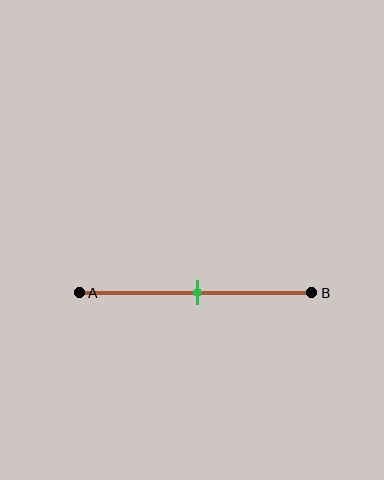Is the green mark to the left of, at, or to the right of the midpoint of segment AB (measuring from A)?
The green mark is approximately at the midpoint of segment AB.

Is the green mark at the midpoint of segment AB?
Yes, the mark is approximately at the midpoint.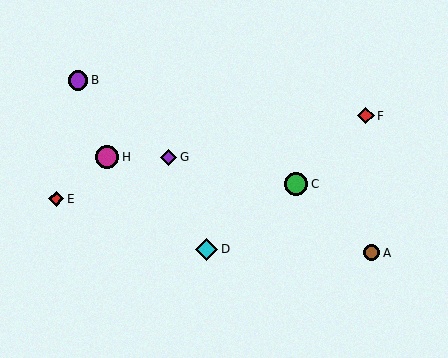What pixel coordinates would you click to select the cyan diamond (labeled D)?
Click at (207, 249) to select the cyan diamond D.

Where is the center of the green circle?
The center of the green circle is at (296, 184).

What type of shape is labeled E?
Shape E is a red diamond.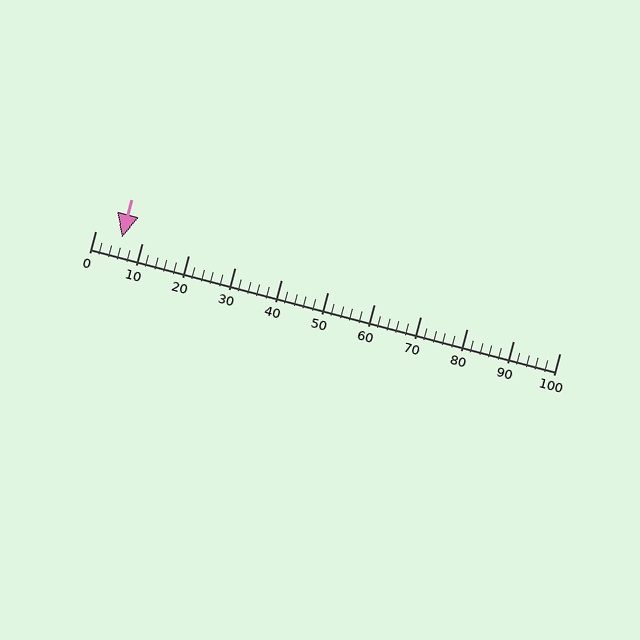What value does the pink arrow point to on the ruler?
The pink arrow points to approximately 6.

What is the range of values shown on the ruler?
The ruler shows values from 0 to 100.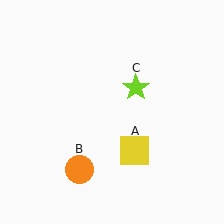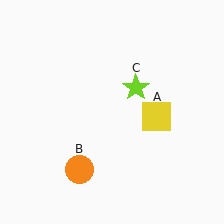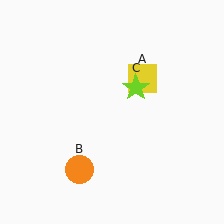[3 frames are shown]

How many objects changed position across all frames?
1 object changed position: yellow square (object A).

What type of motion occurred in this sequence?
The yellow square (object A) rotated counterclockwise around the center of the scene.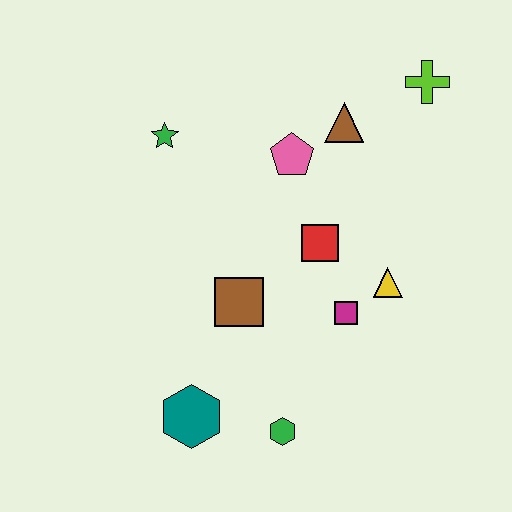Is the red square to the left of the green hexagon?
No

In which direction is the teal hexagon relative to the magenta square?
The teal hexagon is to the left of the magenta square.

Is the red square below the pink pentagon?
Yes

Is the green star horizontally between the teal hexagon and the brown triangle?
No